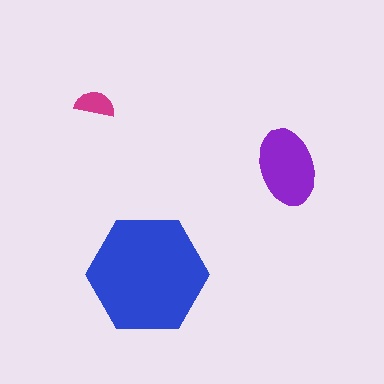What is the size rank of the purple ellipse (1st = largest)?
2nd.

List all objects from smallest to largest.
The magenta semicircle, the purple ellipse, the blue hexagon.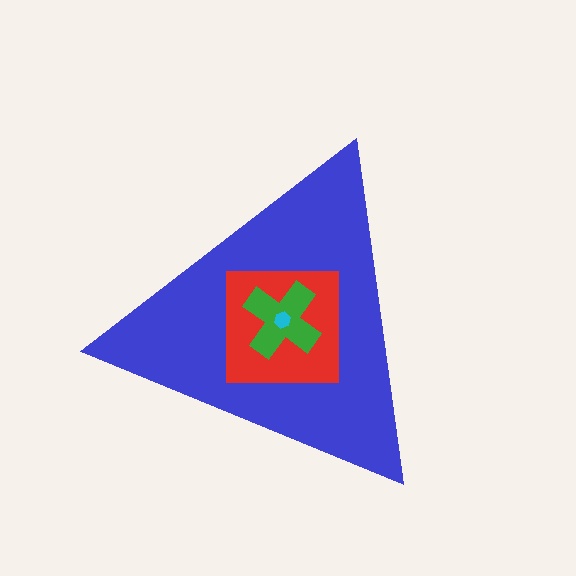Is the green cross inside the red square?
Yes.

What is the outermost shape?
The blue triangle.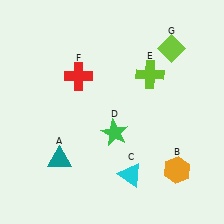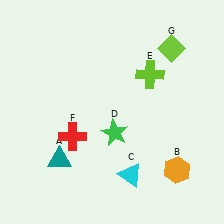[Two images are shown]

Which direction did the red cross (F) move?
The red cross (F) moved down.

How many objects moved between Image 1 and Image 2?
1 object moved between the two images.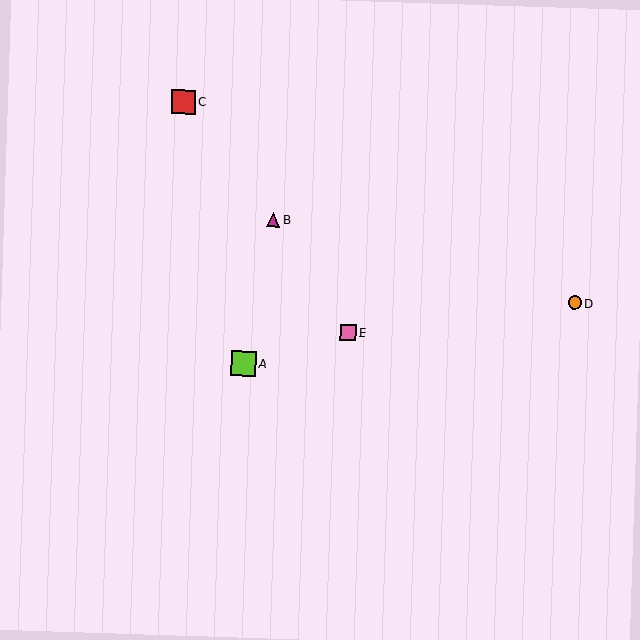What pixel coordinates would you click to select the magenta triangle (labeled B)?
Click at (273, 220) to select the magenta triangle B.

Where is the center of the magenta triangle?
The center of the magenta triangle is at (273, 220).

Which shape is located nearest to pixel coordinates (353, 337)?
The pink square (labeled E) at (348, 333) is nearest to that location.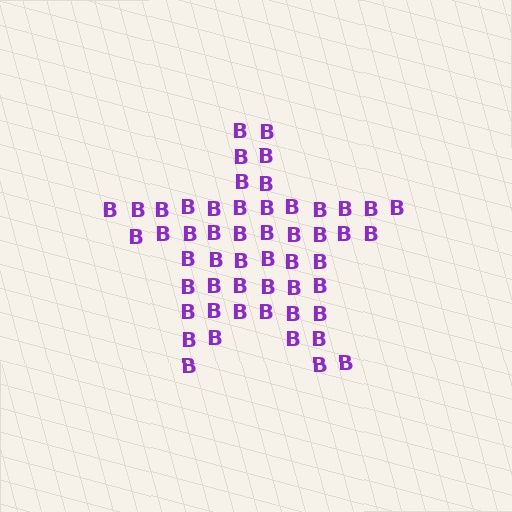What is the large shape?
The large shape is a star.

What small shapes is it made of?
It is made of small letter B's.